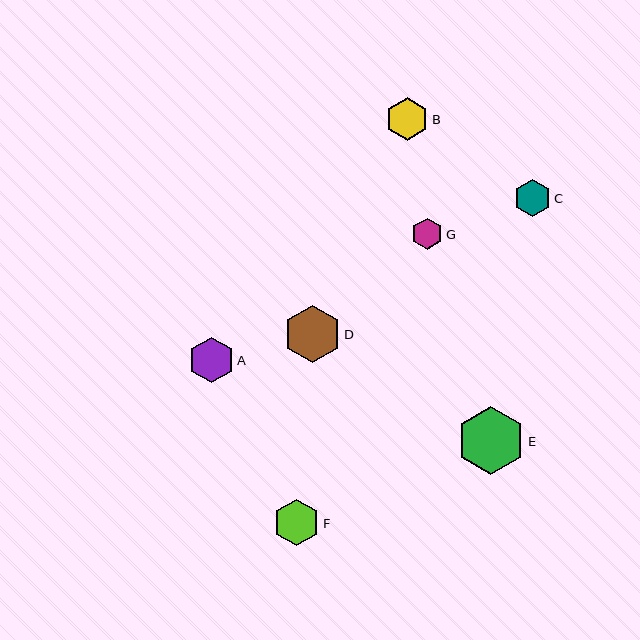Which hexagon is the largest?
Hexagon E is the largest with a size of approximately 68 pixels.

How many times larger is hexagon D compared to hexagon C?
Hexagon D is approximately 1.5 times the size of hexagon C.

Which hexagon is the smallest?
Hexagon G is the smallest with a size of approximately 31 pixels.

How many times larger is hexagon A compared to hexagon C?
Hexagon A is approximately 1.2 times the size of hexagon C.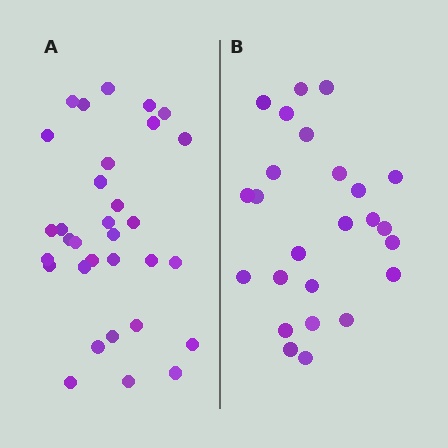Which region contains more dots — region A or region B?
Region A (the left region) has more dots.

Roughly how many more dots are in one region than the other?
Region A has roughly 8 or so more dots than region B.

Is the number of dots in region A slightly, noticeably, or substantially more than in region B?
Region A has noticeably more, but not dramatically so. The ratio is roughly 1.3 to 1.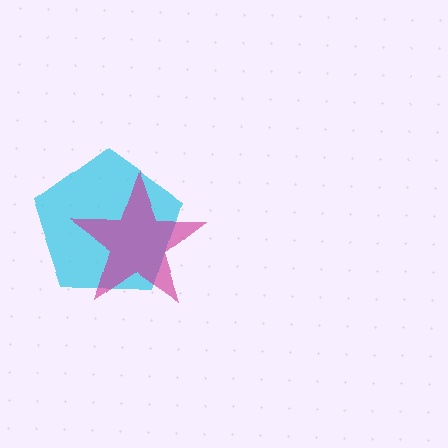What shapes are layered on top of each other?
The layered shapes are: a cyan pentagon, a magenta star.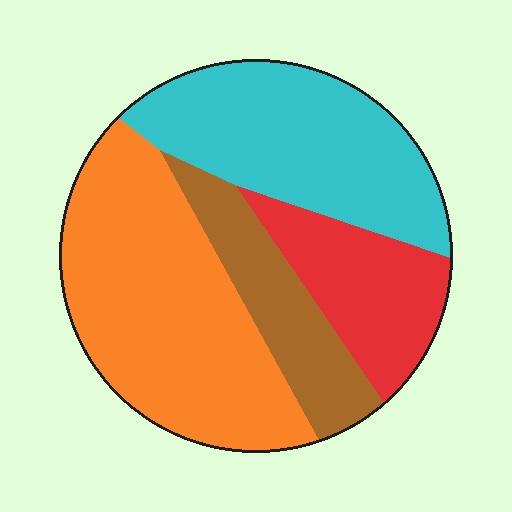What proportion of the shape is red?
Red covers 17% of the shape.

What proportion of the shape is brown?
Brown takes up about one sixth (1/6) of the shape.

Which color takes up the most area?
Orange, at roughly 40%.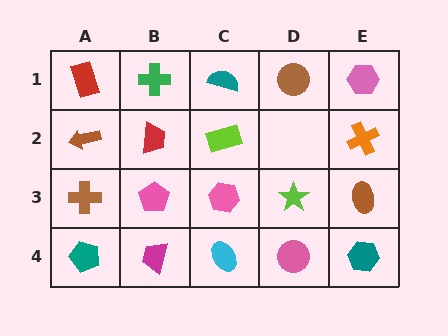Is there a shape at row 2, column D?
No, that cell is empty.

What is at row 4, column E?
A teal hexagon.